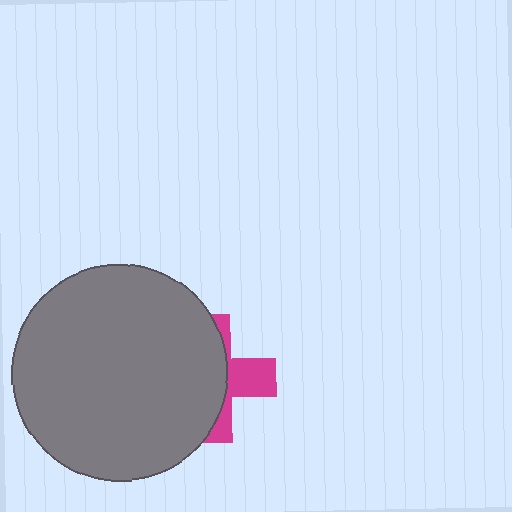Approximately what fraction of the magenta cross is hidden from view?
Roughly 64% of the magenta cross is hidden behind the gray circle.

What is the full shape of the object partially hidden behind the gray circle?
The partially hidden object is a magenta cross.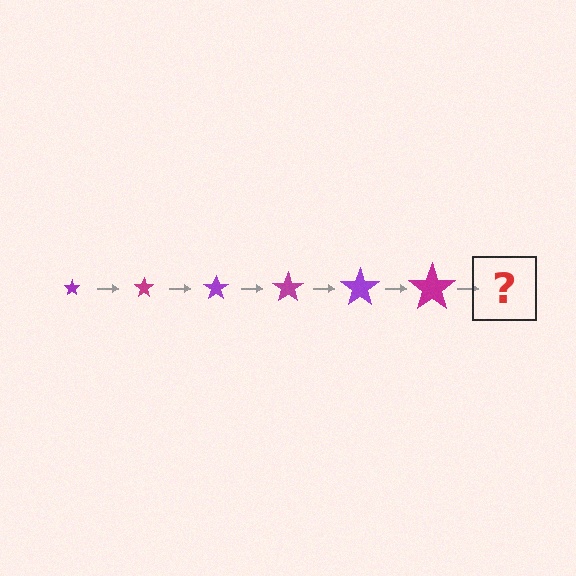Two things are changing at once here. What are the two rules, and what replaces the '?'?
The two rules are that the star grows larger each step and the color cycles through purple and magenta. The '?' should be a purple star, larger than the previous one.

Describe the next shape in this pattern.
It should be a purple star, larger than the previous one.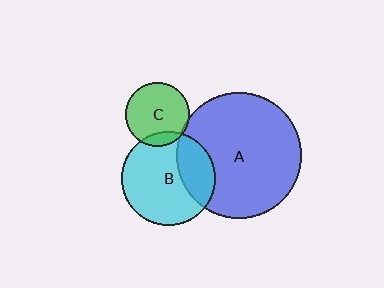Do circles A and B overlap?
Yes.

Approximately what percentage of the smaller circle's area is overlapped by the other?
Approximately 30%.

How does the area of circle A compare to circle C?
Approximately 3.9 times.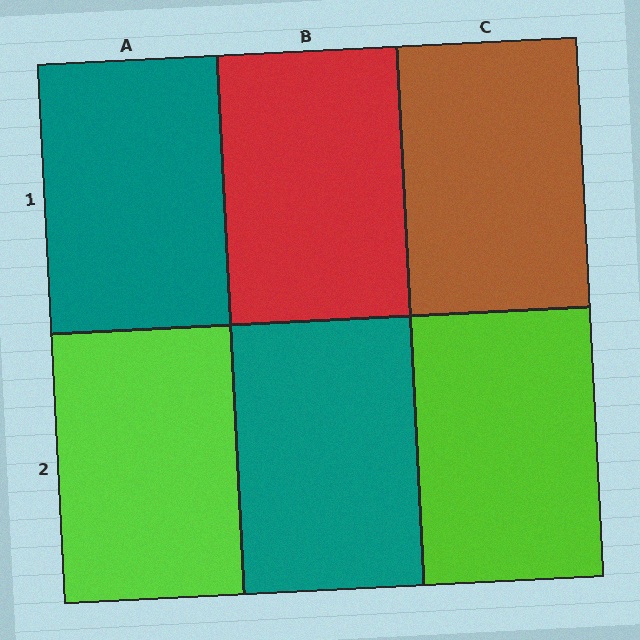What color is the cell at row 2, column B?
Teal.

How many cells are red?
1 cell is red.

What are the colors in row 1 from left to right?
Teal, red, brown.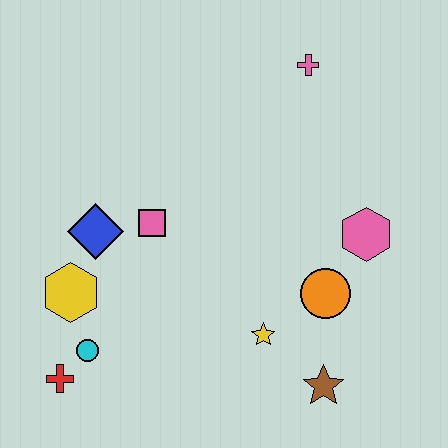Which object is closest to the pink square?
The blue diamond is closest to the pink square.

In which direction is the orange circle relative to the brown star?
The orange circle is above the brown star.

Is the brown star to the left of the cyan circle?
No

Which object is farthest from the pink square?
The brown star is farthest from the pink square.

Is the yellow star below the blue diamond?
Yes